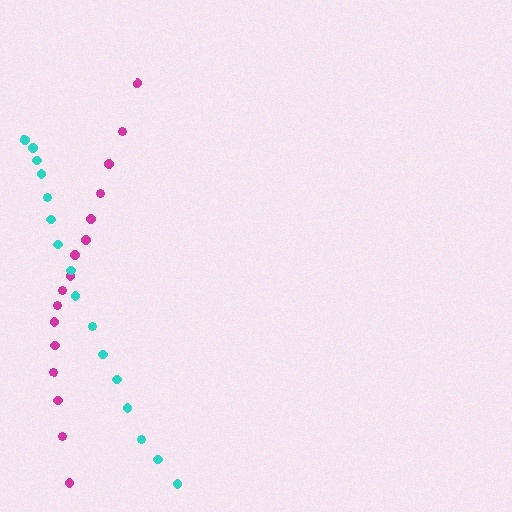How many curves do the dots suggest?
There are 2 distinct paths.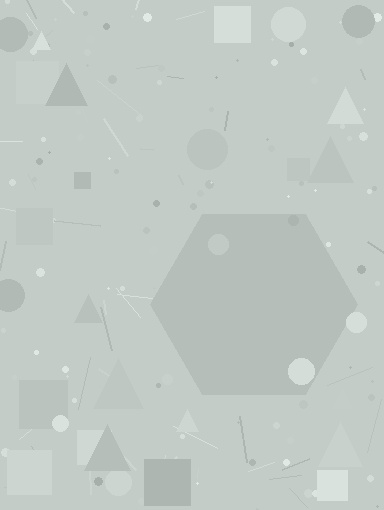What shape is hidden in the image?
A hexagon is hidden in the image.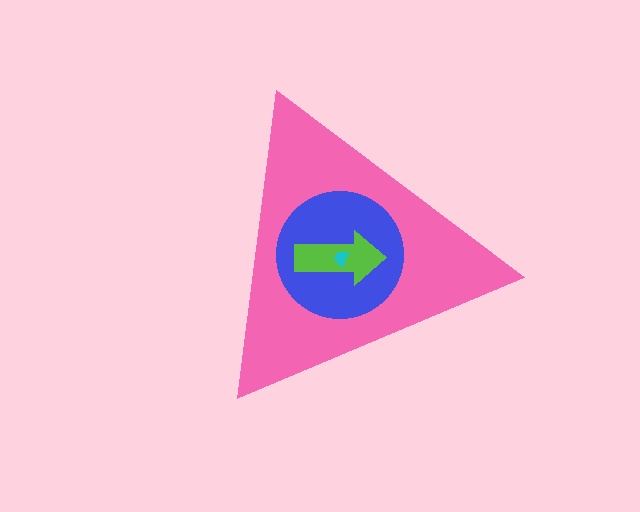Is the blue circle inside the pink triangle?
Yes.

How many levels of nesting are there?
4.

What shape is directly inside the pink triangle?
The blue circle.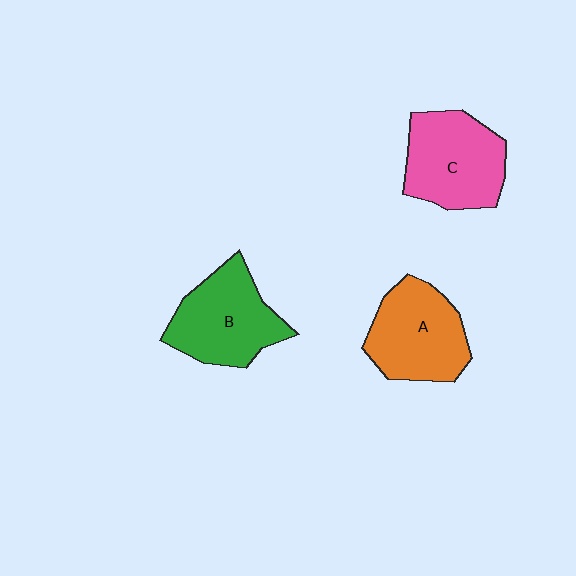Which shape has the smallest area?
Shape A (orange).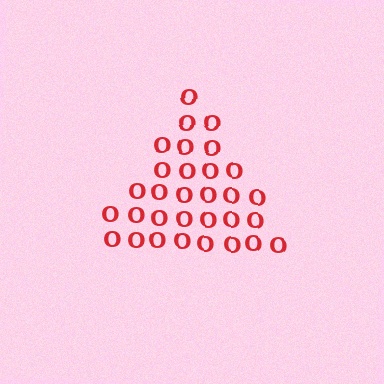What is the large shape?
The large shape is a triangle.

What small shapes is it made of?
It is made of small letter O's.